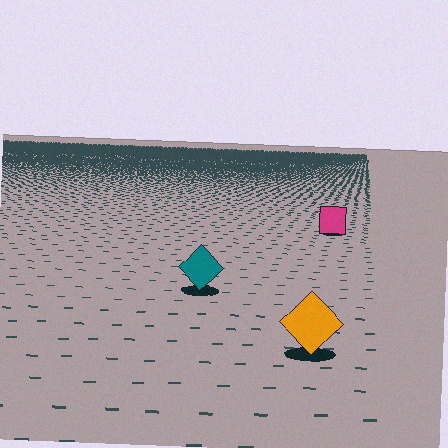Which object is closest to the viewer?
The orange diamond is closest. The texture marks near it are larger and more spread out.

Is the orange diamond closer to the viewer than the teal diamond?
Yes. The orange diamond is closer — you can tell from the texture gradient: the ground texture is coarser near it.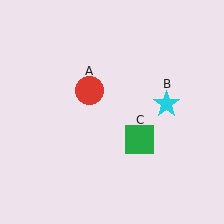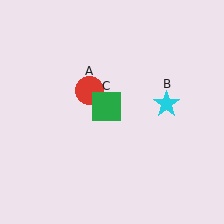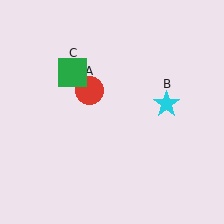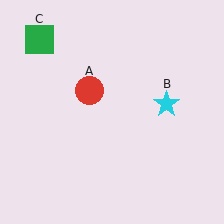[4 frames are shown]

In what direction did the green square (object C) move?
The green square (object C) moved up and to the left.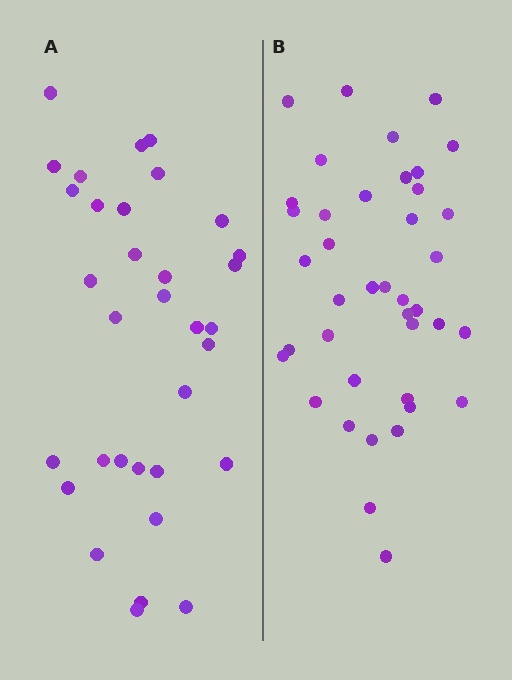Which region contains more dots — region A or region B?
Region B (the right region) has more dots.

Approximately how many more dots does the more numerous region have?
Region B has roughly 8 or so more dots than region A.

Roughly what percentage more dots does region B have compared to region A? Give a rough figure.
About 20% more.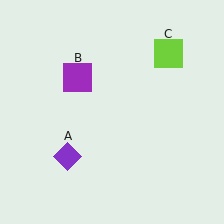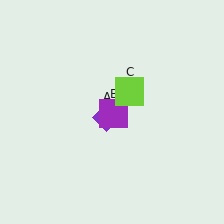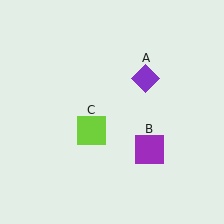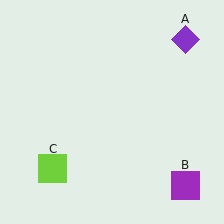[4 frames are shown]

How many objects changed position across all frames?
3 objects changed position: purple diamond (object A), purple square (object B), lime square (object C).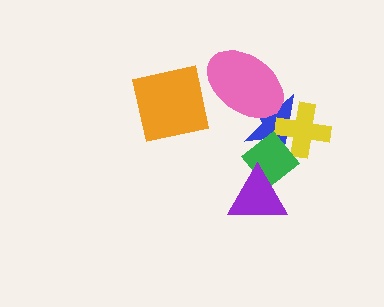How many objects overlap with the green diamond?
3 objects overlap with the green diamond.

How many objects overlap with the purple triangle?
1 object overlaps with the purple triangle.